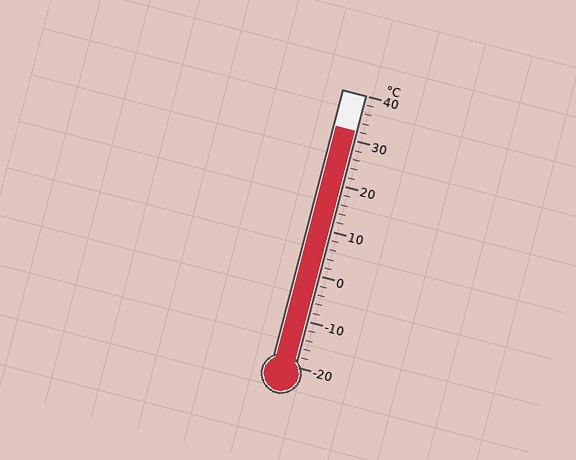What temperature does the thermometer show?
The thermometer shows approximately 32°C.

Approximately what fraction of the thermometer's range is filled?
The thermometer is filled to approximately 85% of its range.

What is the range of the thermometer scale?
The thermometer scale ranges from -20°C to 40°C.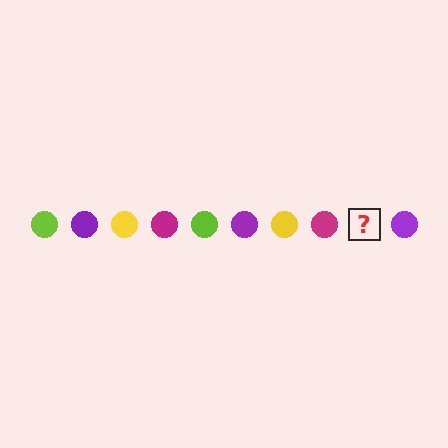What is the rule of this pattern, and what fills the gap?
The rule is that the pattern cycles through lime, purple, yellow, magenta circles. The gap should be filled with a lime circle.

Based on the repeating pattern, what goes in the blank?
The blank should be a lime circle.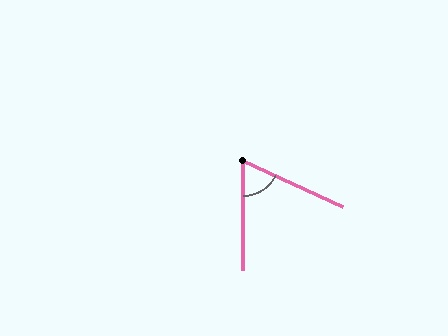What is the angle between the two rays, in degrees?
Approximately 66 degrees.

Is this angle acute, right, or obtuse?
It is acute.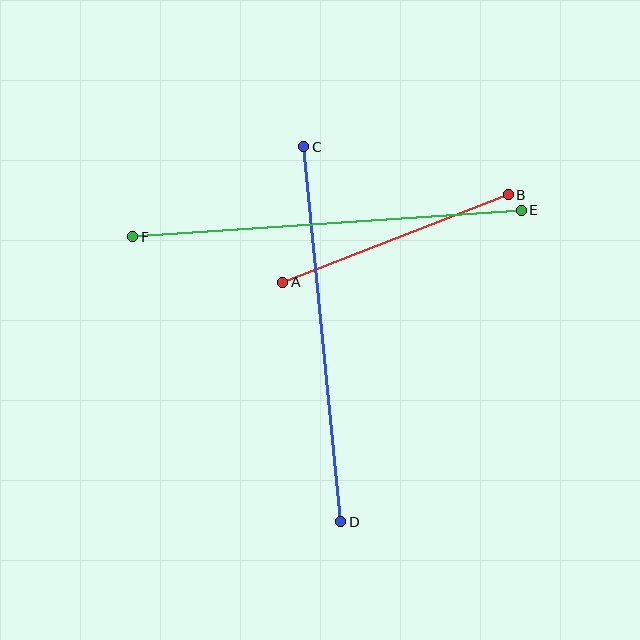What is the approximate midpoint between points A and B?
The midpoint is at approximately (395, 239) pixels.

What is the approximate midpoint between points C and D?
The midpoint is at approximately (322, 334) pixels.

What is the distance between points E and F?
The distance is approximately 389 pixels.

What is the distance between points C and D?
The distance is approximately 377 pixels.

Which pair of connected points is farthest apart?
Points E and F are farthest apart.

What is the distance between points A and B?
The distance is approximately 242 pixels.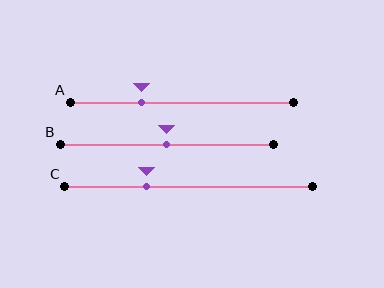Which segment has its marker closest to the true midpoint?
Segment B has its marker closest to the true midpoint.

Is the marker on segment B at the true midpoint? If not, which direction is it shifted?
Yes, the marker on segment B is at the true midpoint.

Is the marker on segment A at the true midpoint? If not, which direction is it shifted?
No, the marker on segment A is shifted to the left by about 18% of the segment length.